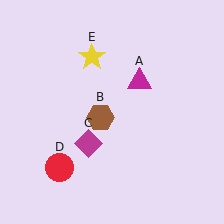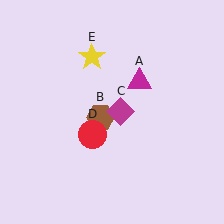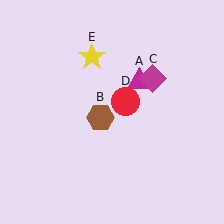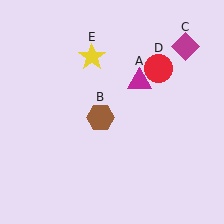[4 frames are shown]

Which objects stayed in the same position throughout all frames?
Magenta triangle (object A) and brown hexagon (object B) and yellow star (object E) remained stationary.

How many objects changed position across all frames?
2 objects changed position: magenta diamond (object C), red circle (object D).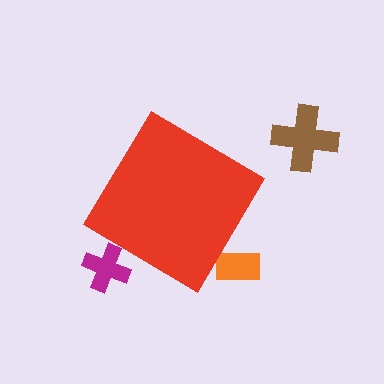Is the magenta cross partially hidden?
Yes, the magenta cross is partially hidden behind the red diamond.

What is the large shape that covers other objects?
A red diamond.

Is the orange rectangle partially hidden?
Yes, the orange rectangle is partially hidden behind the red diamond.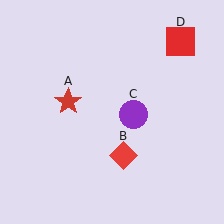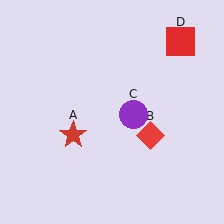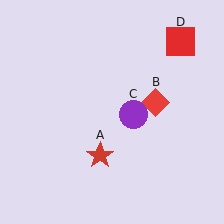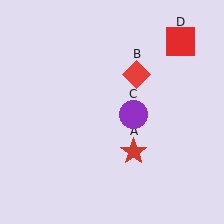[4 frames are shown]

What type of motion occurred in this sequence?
The red star (object A), red diamond (object B) rotated counterclockwise around the center of the scene.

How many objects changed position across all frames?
2 objects changed position: red star (object A), red diamond (object B).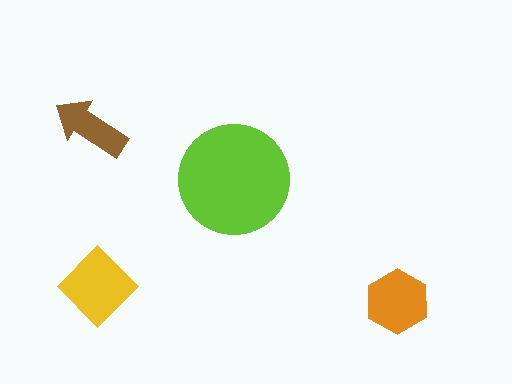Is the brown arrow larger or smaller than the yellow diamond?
Smaller.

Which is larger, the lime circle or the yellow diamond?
The lime circle.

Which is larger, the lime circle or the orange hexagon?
The lime circle.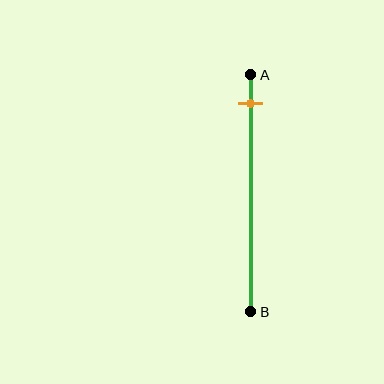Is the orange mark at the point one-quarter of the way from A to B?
No, the mark is at about 10% from A, not at the 25% one-quarter point.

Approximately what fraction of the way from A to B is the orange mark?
The orange mark is approximately 10% of the way from A to B.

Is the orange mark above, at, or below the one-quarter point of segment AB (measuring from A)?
The orange mark is above the one-quarter point of segment AB.